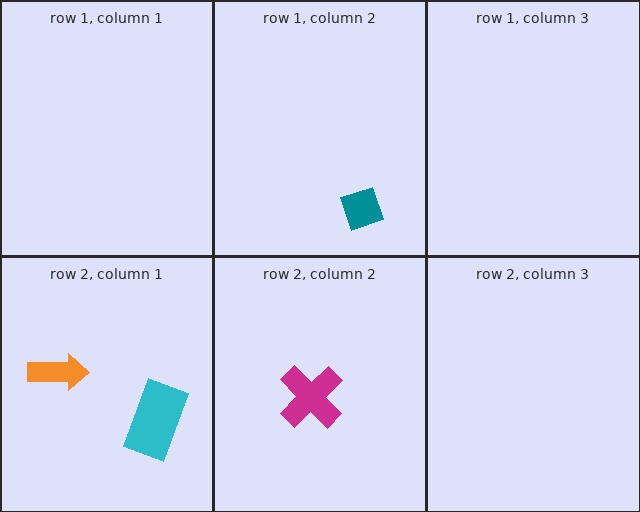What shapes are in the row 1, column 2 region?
The teal diamond.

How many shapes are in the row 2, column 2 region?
1.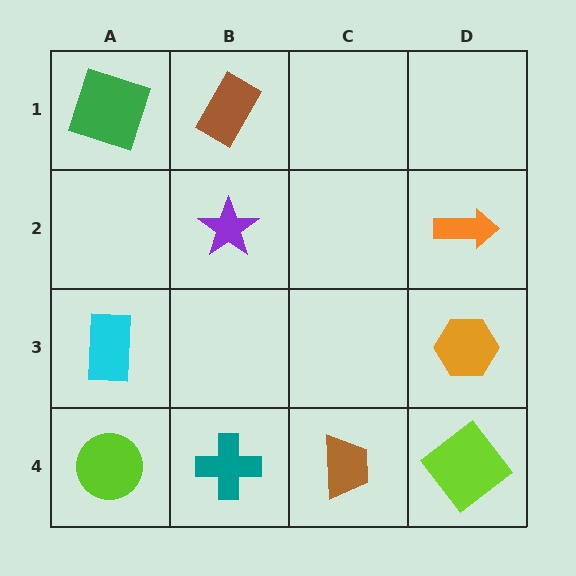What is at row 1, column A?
A green square.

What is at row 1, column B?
A brown rectangle.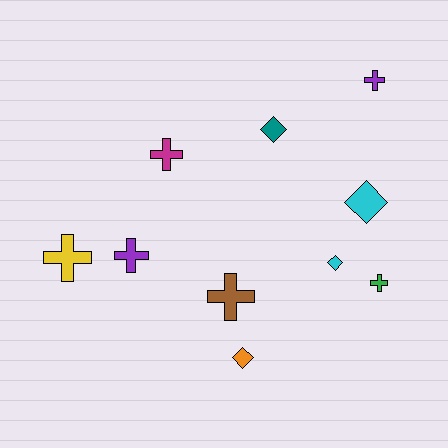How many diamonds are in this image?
There are 4 diamonds.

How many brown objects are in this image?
There is 1 brown object.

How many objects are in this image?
There are 10 objects.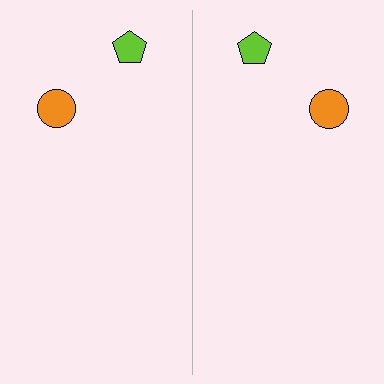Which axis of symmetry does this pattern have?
The pattern has a vertical axis of symmetry running through the center of the image.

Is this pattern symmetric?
Yes, this pattern has bilateral (reflection) symmetry.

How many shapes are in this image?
There are 4 shapes in this image.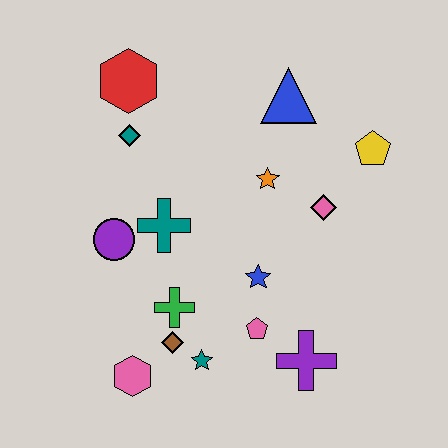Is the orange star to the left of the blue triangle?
Yes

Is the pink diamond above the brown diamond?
Yes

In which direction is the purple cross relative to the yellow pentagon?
The purple cross is below the yellow pentagon.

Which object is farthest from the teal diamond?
The purple cross is farthest from the teal diamond.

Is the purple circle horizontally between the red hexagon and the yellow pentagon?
No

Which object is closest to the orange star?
The pink diamond is closest to the orange star.